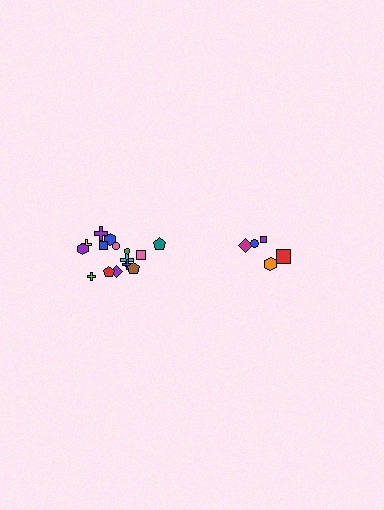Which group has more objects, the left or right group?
The left group.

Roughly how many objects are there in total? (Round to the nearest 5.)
Roughly 20 objects in total.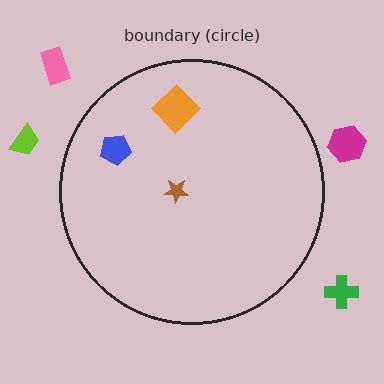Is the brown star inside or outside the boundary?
Inside.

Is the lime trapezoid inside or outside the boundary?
Outside.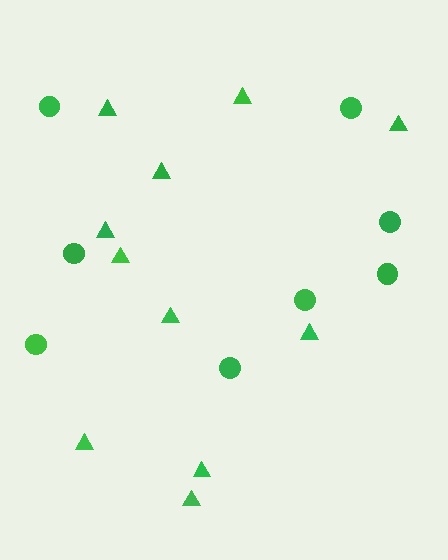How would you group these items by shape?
There are 2 groups: one group of circles (8) and one group of triangles (11).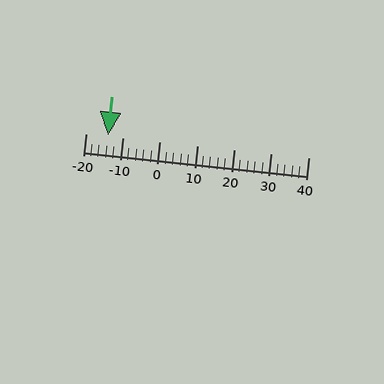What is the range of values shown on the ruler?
The ruler shows values from -20 to 40.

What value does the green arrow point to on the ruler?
The green arrow points to approximately -14.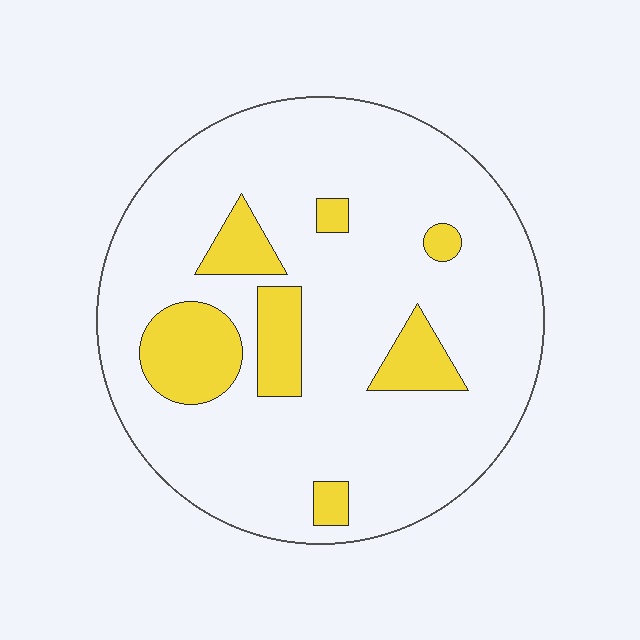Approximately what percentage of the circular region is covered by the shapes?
Approximately 15%.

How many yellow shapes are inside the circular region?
7.